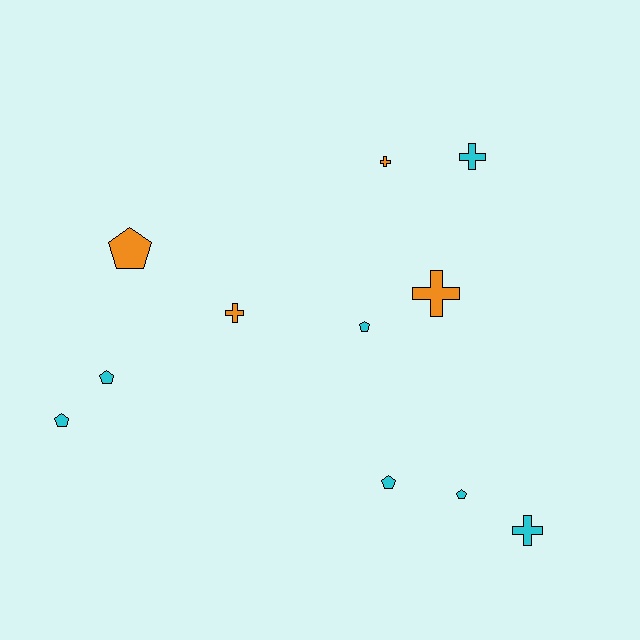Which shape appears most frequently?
Pentagon, with 6 objects.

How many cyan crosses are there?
There are 2 cyan crosses.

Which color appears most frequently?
Cyan, with 7 objects.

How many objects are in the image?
There are 11 objects.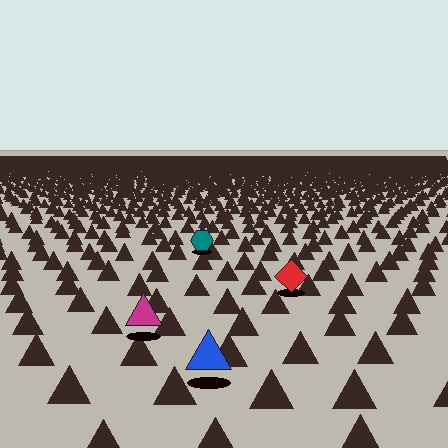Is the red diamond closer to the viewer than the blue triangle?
No. The blue triangle is closer — you can tell from the texture gradient: the ground texture is coarser near it.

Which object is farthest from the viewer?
The teal hexagon is farthest from the viewer. It appears smaller and the ground texture around it is denser.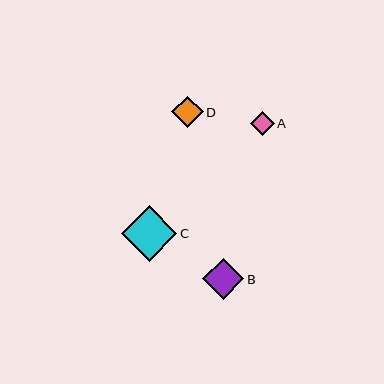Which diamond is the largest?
Diamond C is the largest with a size of approximately 55 pixels.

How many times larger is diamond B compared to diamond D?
Diamond B is approximately 1.3 times the size of diamond D.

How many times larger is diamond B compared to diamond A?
Diamond B is approximately 1.7 times the size of diamond A.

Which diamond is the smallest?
Diamond A is the smallest with a size of approximately 24 pixels.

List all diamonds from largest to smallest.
From largest to smallest: C, B, D, A.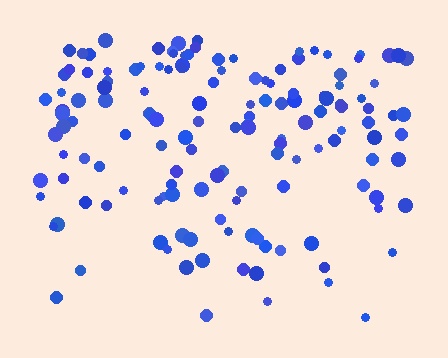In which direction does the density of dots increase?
From bottom to top, with the top side densest.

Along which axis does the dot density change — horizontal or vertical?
Vertical.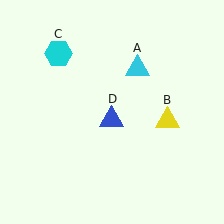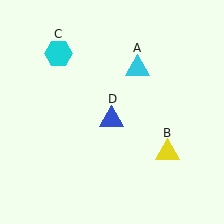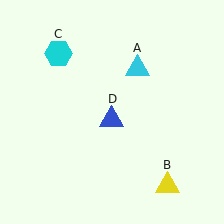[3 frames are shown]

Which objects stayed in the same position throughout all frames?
Cyan triangle (object A) and cyan hexagon (object C) and blue triangle (object D) remained stationary.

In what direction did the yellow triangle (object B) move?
The yellow triangle (object B) moved down.